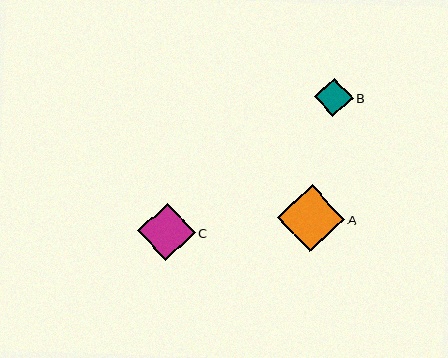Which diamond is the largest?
Diamond A is the largest with a size of approximately 67 pixels.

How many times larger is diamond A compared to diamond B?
Diamond A is approximately 1.7 times the size of diamond B.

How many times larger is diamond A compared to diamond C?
Diamond A is approximately 1.2 times the size of diamond C.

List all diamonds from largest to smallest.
From largest to smallest: A, C, B.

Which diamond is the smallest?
Diamond B is the smallest with a size of approximately 39 pixels.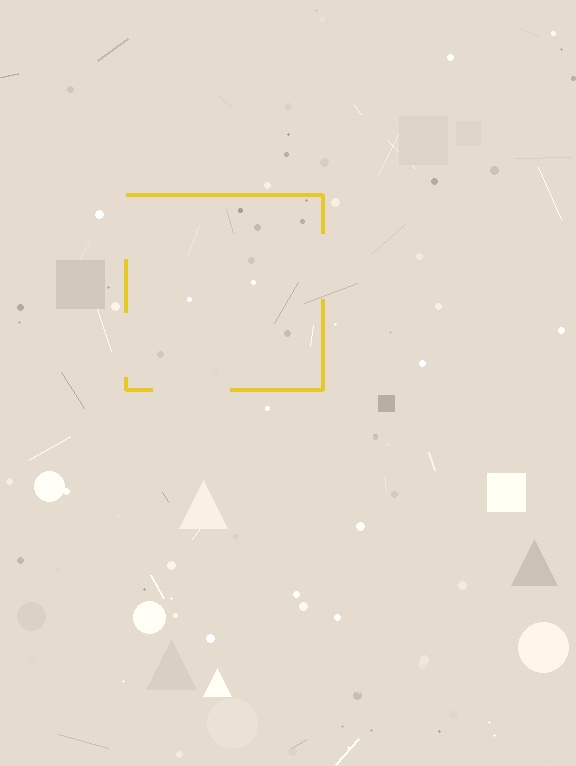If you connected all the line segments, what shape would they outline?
They would outline a square.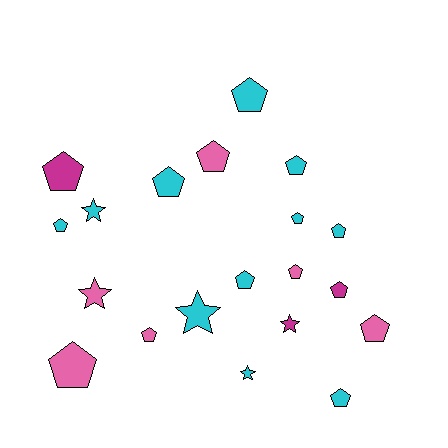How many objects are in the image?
There are 20 objects.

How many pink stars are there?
There is 1 pink star.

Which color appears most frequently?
Cyan, with 11 objects.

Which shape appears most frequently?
Pentagon, with 15 objects.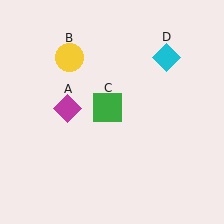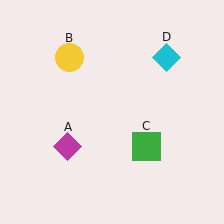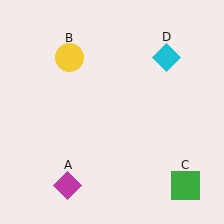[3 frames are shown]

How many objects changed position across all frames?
2 objects changed position: magenta diamond (object A), green square (object C).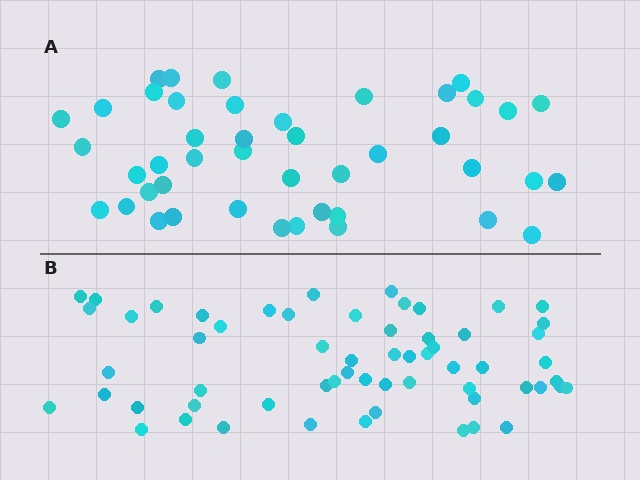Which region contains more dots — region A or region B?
Region B (the bottom region) has more dots.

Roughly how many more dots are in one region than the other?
Region B has approximately 15 more dots than region A.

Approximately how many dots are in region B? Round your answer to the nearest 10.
About 60 dots.